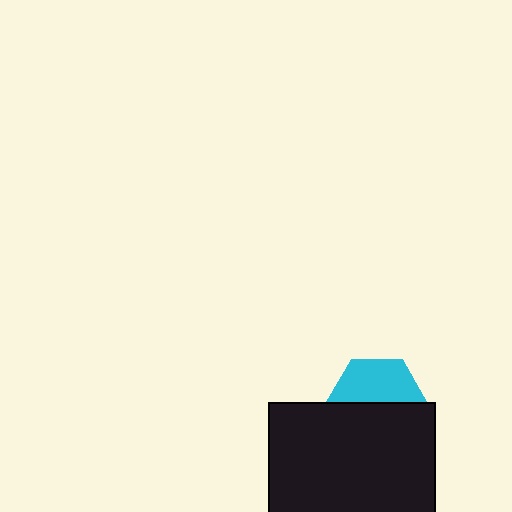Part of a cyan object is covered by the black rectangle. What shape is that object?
It is a hexagon.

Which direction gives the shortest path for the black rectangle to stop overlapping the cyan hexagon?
Moving down gives the shortest separation.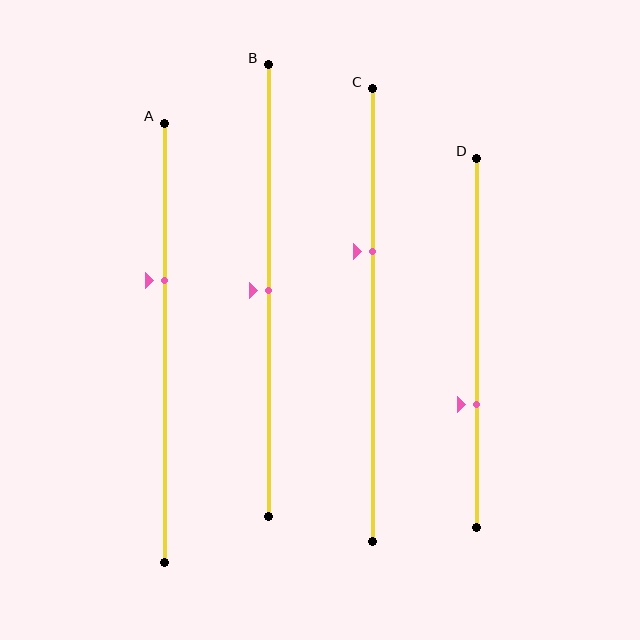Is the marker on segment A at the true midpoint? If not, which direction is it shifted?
No, the marker on segment A is shifted upward by about 14% of the segment length.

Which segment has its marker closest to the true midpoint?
Segment B has its marker closest to the true midpoint.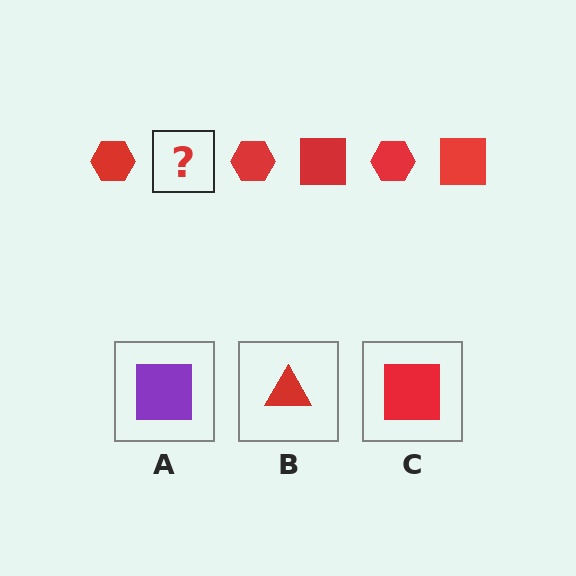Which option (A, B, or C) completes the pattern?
C.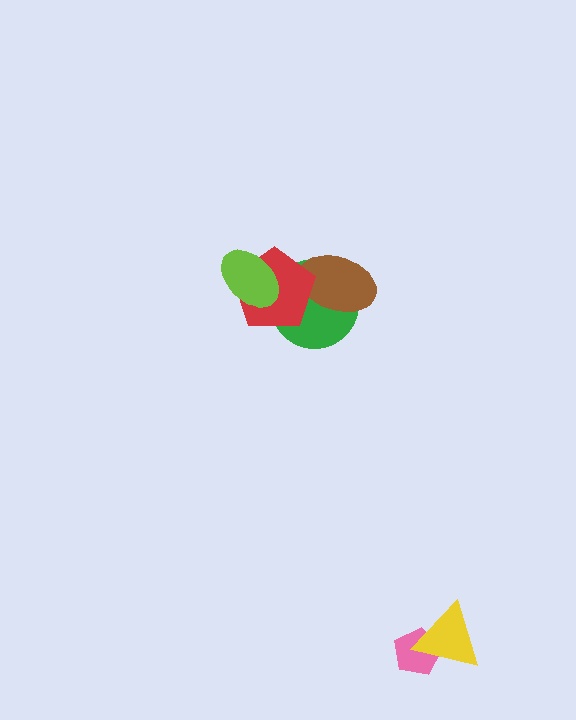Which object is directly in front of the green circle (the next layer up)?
The brown ellipse is directly in front of the green circle.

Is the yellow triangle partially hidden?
No, no other shape covers it.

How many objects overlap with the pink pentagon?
1 object overlaps with the pink pentagon.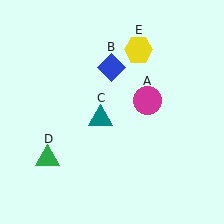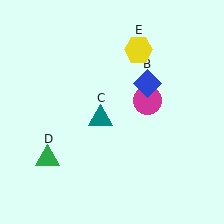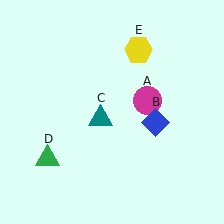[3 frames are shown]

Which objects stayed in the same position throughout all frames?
Magenta circle (object A) and teal triangle (object C) and green triangle (object D) and yellow hexagon (object E) remained stationary.